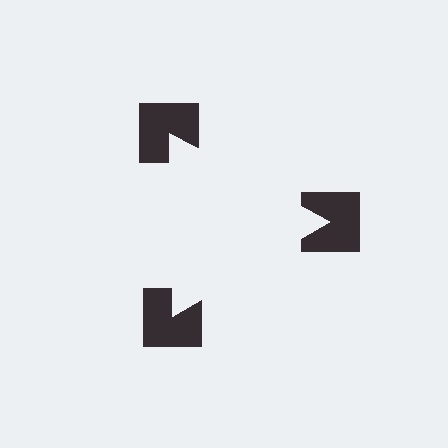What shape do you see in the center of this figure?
An illusory triangle — its edges are inferred from the aligned wedge cuts in the notched squares, not physically drawn.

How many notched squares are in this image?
There are 3 — one at each vertex of the illusory triangle.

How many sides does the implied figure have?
3 sides.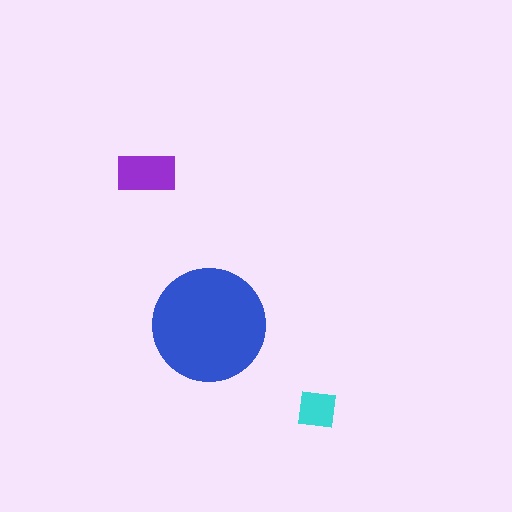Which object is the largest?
The blue circle.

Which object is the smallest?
The cyan square.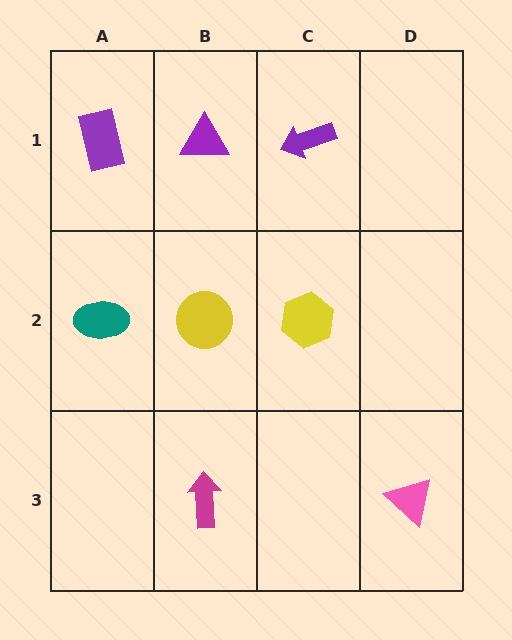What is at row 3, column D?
A pink triangle.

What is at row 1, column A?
A purple rectangle.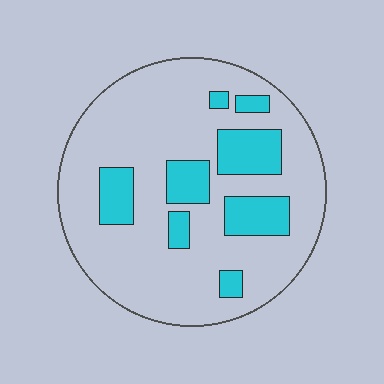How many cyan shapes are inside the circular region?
8.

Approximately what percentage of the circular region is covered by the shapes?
Approximately 20%.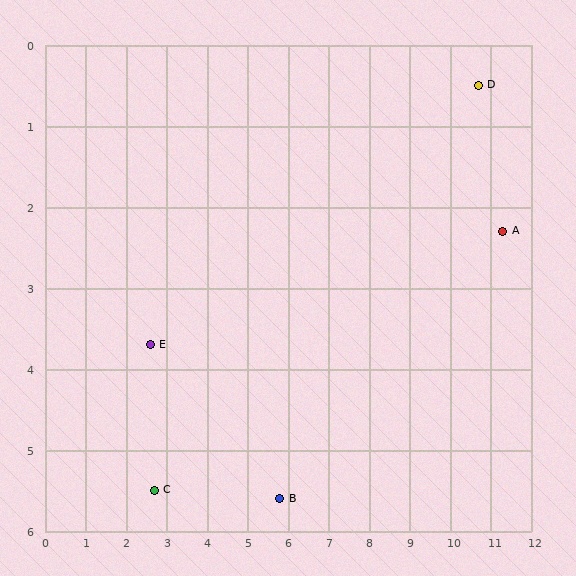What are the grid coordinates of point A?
Point A is at approximately (11.3, 2.3).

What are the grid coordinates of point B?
Point B is at approximately (5.8, 5.6).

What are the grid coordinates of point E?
Point E is at approximately (2.6, 3.7).